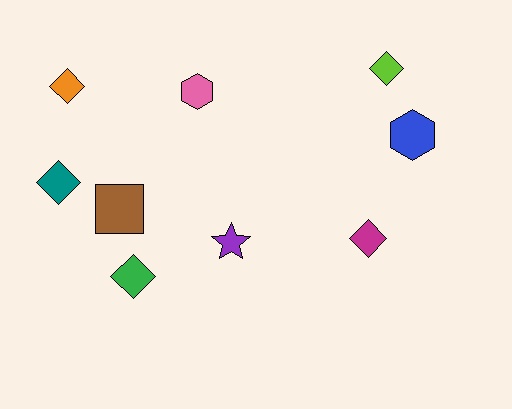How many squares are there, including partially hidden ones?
There is 1 square.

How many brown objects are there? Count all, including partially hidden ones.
There is 1 brown object.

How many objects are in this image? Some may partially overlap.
There are 9 objects.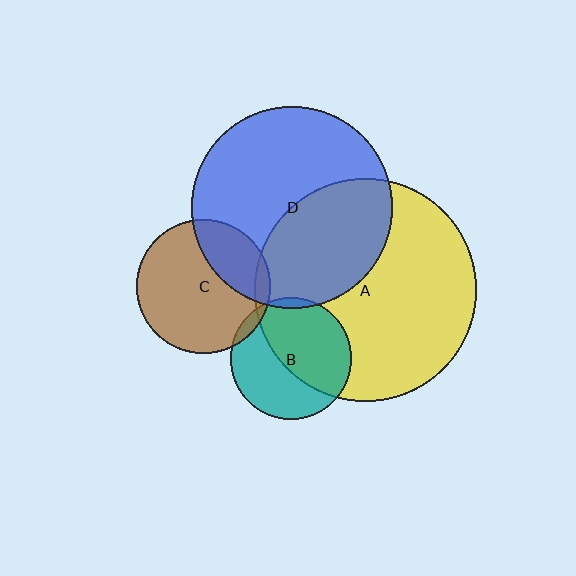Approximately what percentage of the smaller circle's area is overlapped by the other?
Approximately 55%.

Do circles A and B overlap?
Yes.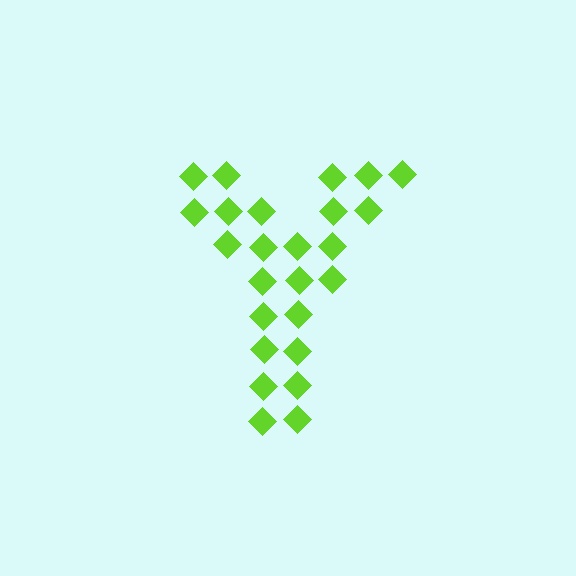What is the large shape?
The large shape is the letter Y.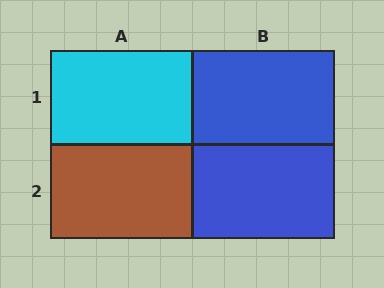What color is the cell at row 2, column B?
Blue.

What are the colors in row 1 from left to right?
Cyan, blue.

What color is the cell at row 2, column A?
Brown.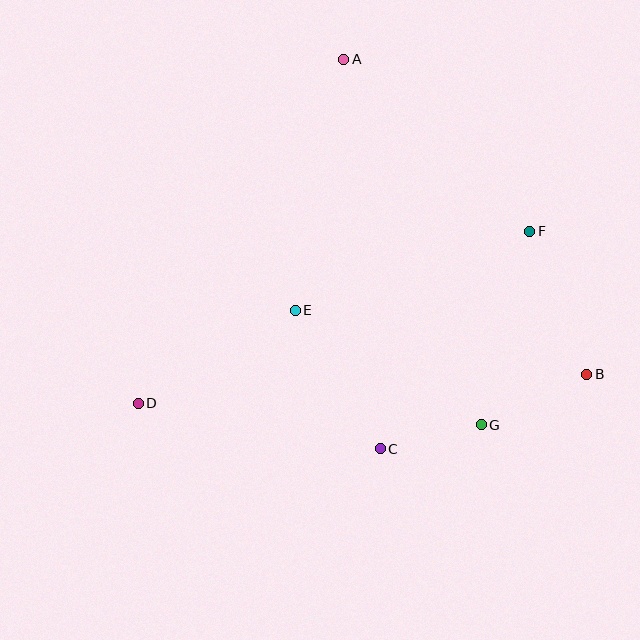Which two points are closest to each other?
Points C and G are closest to each other.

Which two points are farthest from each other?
Points B and D are farthest from each other.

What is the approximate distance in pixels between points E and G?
The distance between E and G is approximately 218 pixels.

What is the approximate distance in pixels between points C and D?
The distance between C and D is approximately 246 pixels.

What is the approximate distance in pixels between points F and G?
The distance between F and G is approximately 200 pixels.